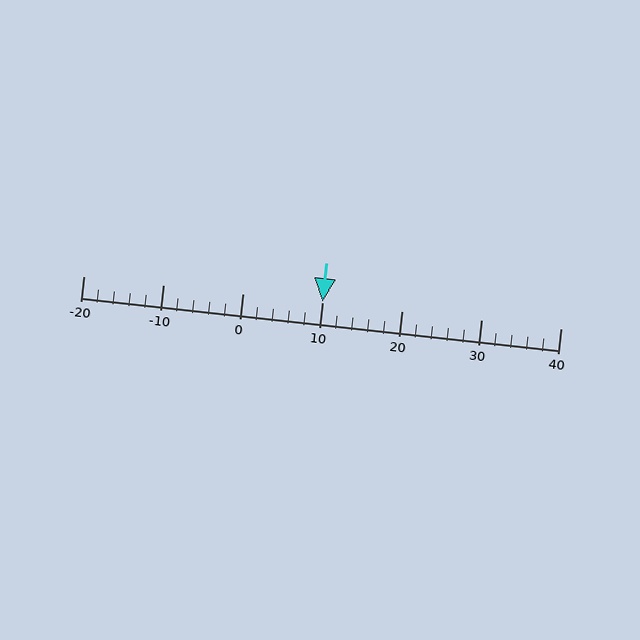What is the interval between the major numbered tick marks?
The major tick marks are spaced 10 units apart.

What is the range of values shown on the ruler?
The ruler shows values from -20 to 40.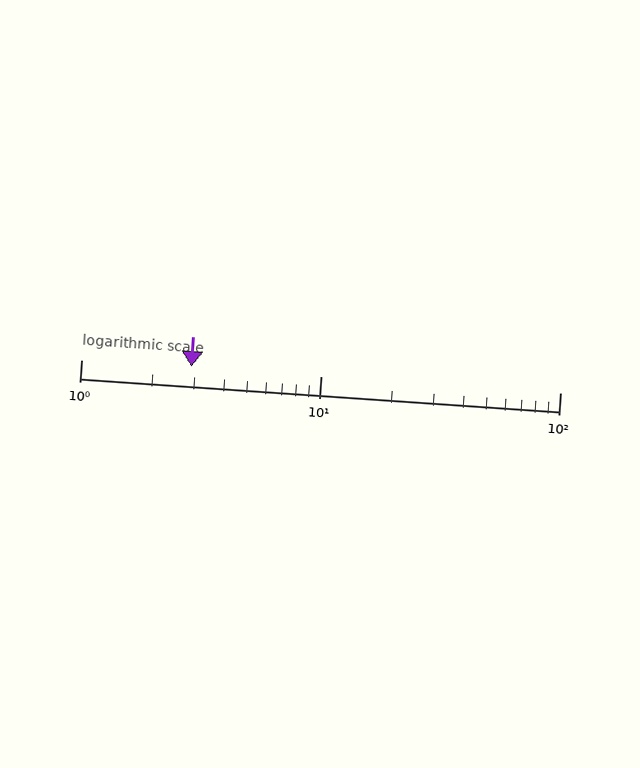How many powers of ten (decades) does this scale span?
The scale spans 2 decades, from 1 to 100.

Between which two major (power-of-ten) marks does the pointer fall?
The pointer is between 1 and 10.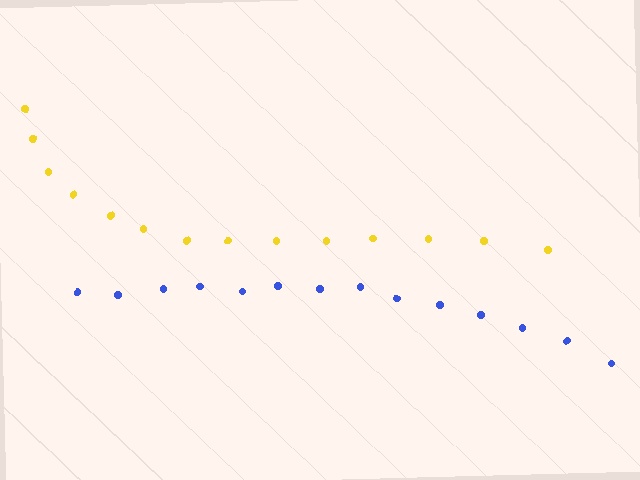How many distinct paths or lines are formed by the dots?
There are 2 distinct paths.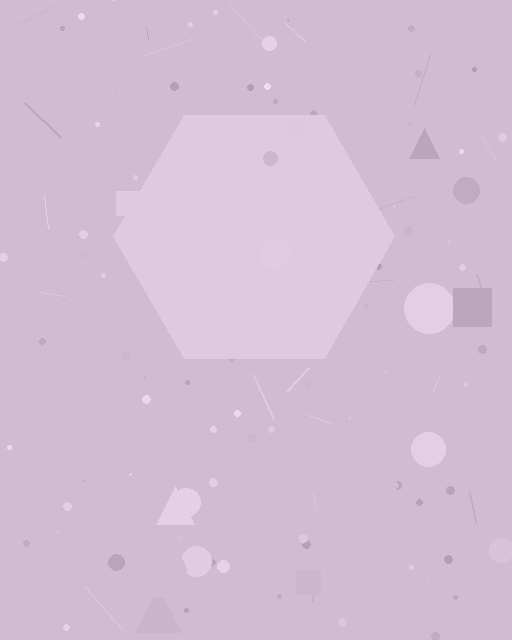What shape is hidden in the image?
A hexagon is hidden in the image.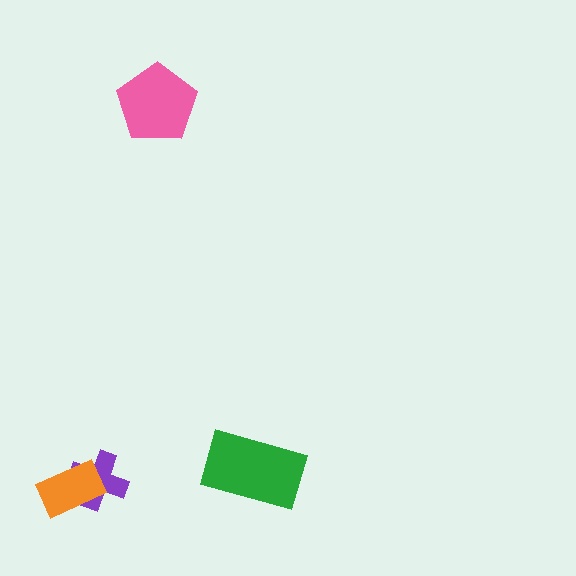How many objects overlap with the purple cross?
1 object overlaps with the purple cross.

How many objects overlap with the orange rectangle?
1 object overlaps with the orange rectangle.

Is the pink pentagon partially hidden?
No, no other shape covers it.